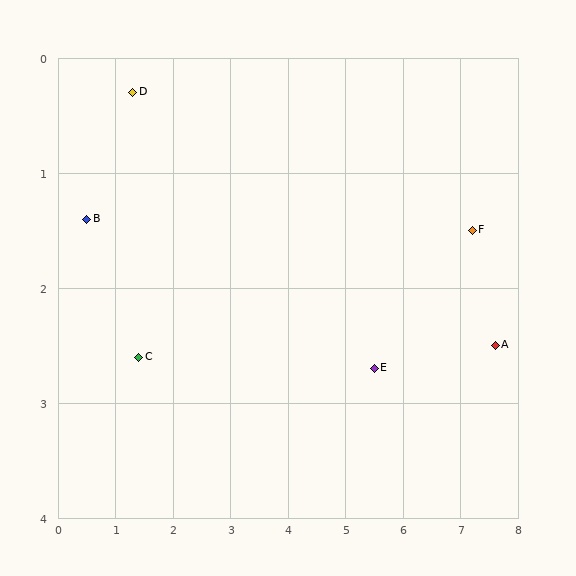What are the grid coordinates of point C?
Point C is at approximately (1.4, 2.6).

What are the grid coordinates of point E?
Point E is at approximately (5.5, 2.7).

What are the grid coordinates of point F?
Point F is at approximately (7.2, 1.5).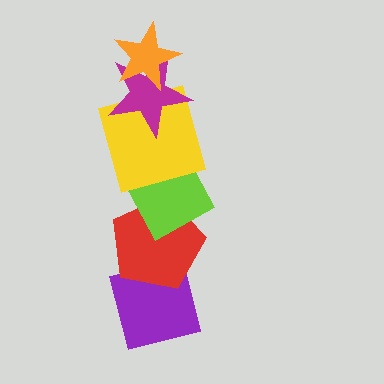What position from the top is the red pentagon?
The red pentagon is 5th from the top.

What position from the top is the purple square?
The purple square is 6th from the top.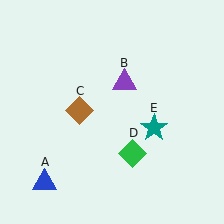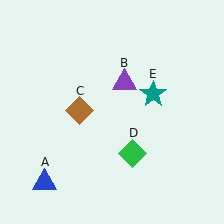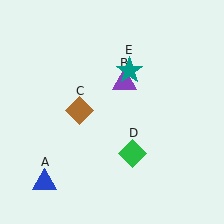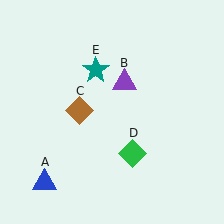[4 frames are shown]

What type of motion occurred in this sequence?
The teal star (object E) rotated counterclockwise around the center of the scene.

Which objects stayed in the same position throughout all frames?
Blue triangle (object A) and purple triangle (object B) and brown diamond (object C) and green diamond (object D) remained stationary.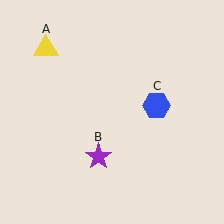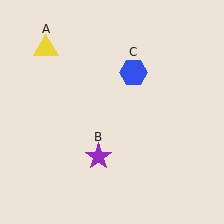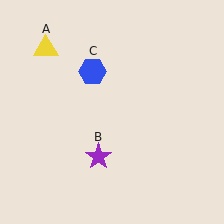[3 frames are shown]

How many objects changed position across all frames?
1 object changed position: blue hexagon (object C).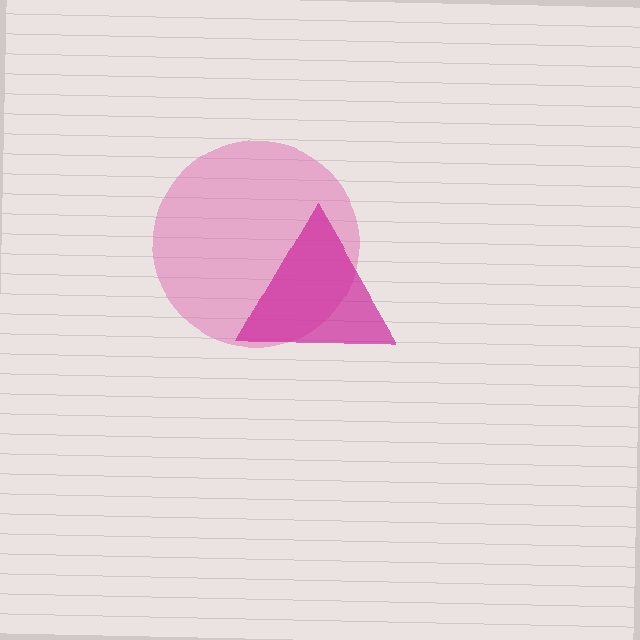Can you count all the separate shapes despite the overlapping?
Yes, there are 2 separate shapes.